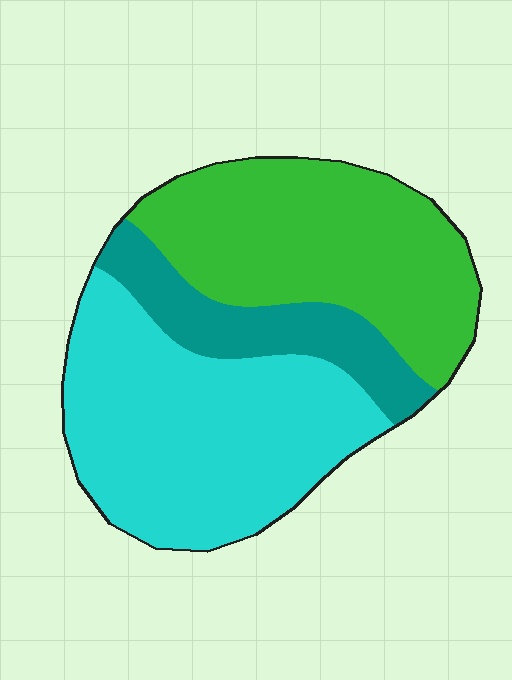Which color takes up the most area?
Cyan, at roughly 45%.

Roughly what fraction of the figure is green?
Green covers around 40% of the figure.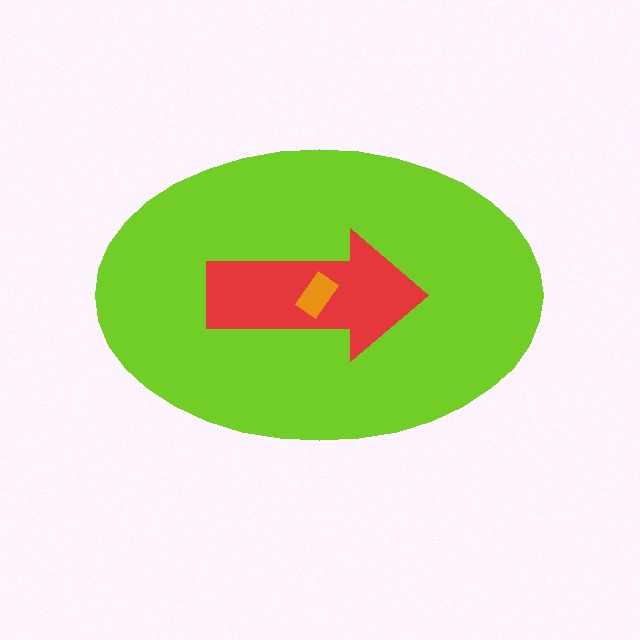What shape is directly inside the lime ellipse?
The red arrow.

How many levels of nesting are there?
3.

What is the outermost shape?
The lime ellipse.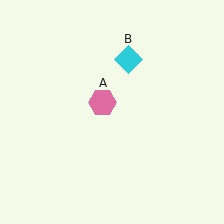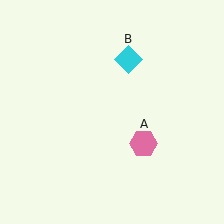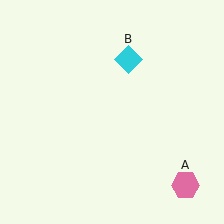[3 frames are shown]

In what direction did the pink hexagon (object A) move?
The pink hexagon (object A) moved down and to the right.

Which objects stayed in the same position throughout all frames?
Cyan diamond (object B) remained stationary.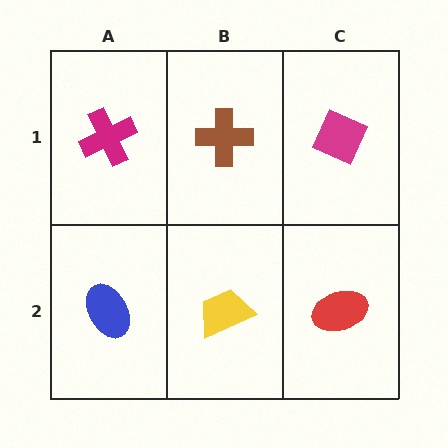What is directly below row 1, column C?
A red ellipse.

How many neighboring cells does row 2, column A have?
2.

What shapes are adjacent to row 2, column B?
A brown cross (row 1, column B), a blue ellipse (row 2, column A), a red ellipse (row 2, column C).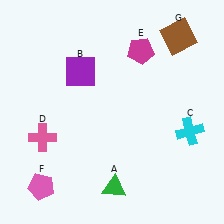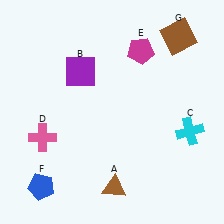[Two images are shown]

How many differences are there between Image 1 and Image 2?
There are 2 differences between the two images.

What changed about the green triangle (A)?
In Image 1, A is green. In Image 2, it changed to brown.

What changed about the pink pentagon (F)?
In Image 1, F is pink. In Image 2, it changed to blue.